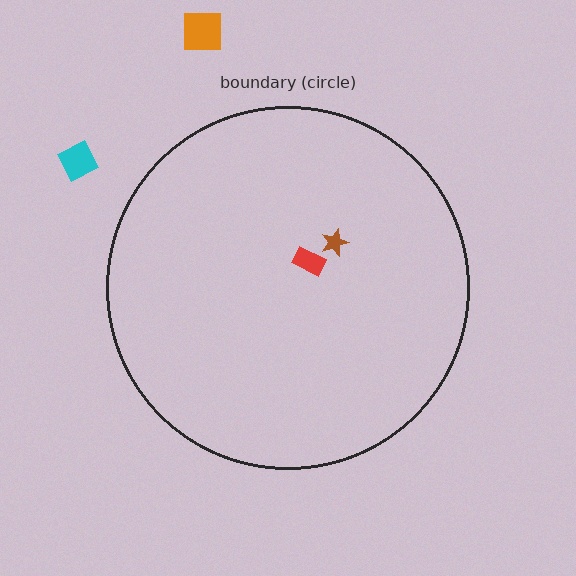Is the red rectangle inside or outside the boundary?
Inside.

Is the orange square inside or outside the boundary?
Outside.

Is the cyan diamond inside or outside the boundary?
Outside.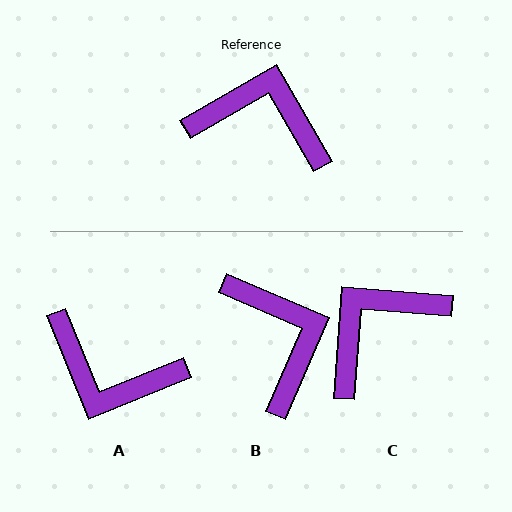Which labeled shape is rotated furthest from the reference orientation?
A, about 172 degrees away.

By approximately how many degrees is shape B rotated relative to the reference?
Approximately 53 degrees clockwise.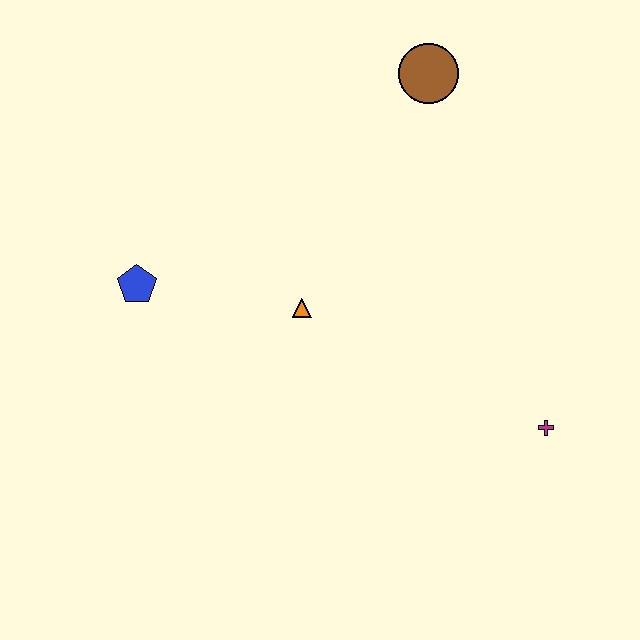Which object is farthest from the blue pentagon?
The magenta cross is farthest from the blue pentagon.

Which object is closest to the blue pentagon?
The orange triangle is closest to the blue pentagon.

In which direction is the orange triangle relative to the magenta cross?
The orange triangle is to the left of the magenta cross.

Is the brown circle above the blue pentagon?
Yes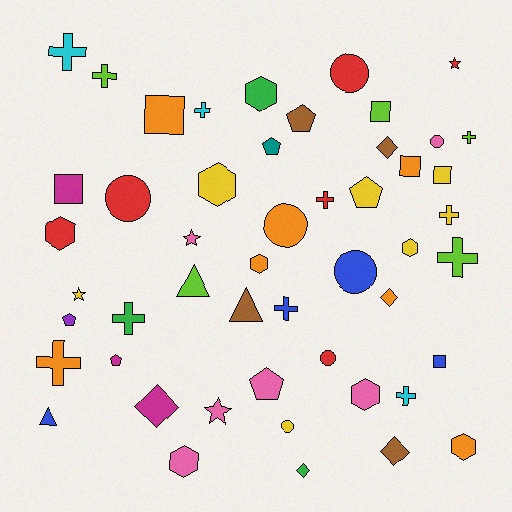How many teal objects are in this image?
There is 1 teal object.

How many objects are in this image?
There are 50 objects.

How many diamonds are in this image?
There are 5 diamonds.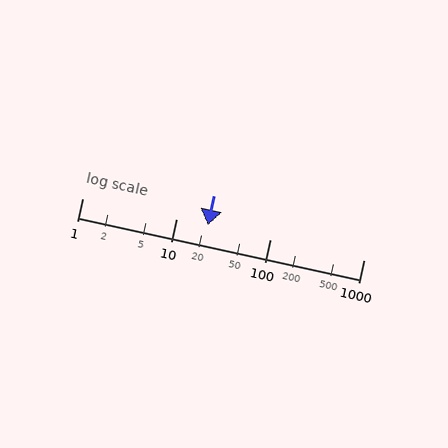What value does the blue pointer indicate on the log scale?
The pointer indicates approximately 22.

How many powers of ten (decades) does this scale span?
The scale spans 3 decades, from 1 to 1000.